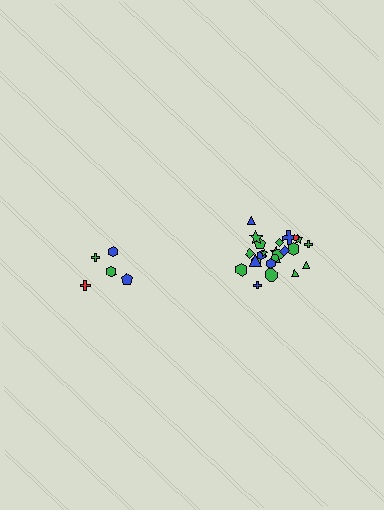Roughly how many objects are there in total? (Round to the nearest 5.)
Roughly 30 objects in total.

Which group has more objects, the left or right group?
The right group.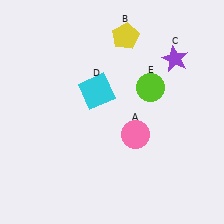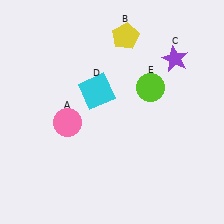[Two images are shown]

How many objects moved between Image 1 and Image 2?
1 object moved between the two images.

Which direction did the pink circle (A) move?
The pink circle (A) moved left.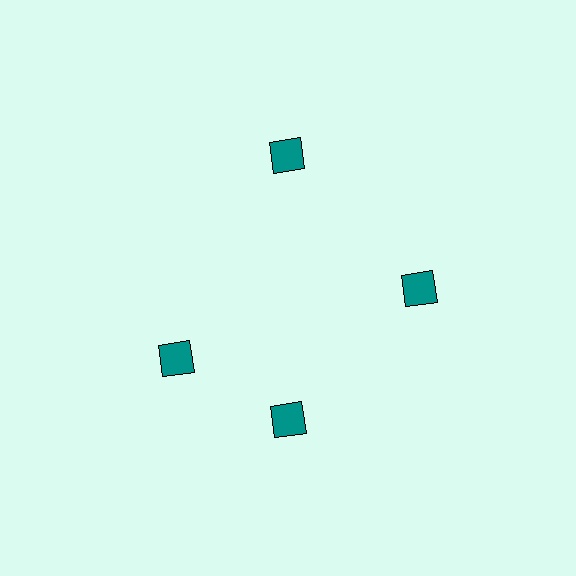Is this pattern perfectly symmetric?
No. The 4 teal squares are arranged in a ring, but one element near the 9 o'clock position is rotated out of alignment along the ring, breaking the 4-fold rotational symmetry.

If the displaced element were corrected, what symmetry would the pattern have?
It would have 4-fold rotational symmetry — the pattern would map onto itself every 90 degrees.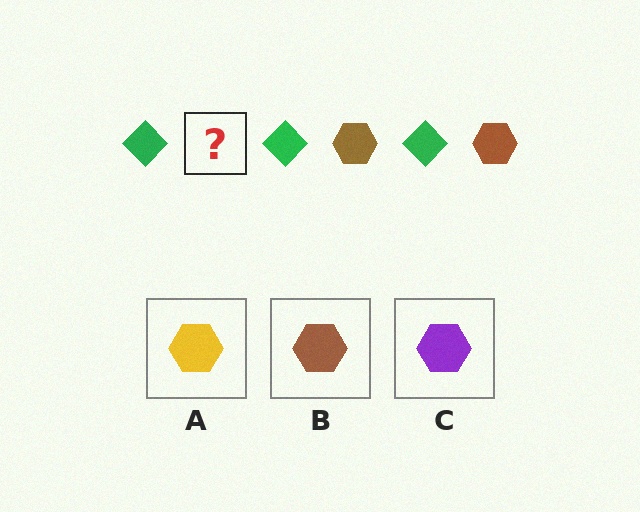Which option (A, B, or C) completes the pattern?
B.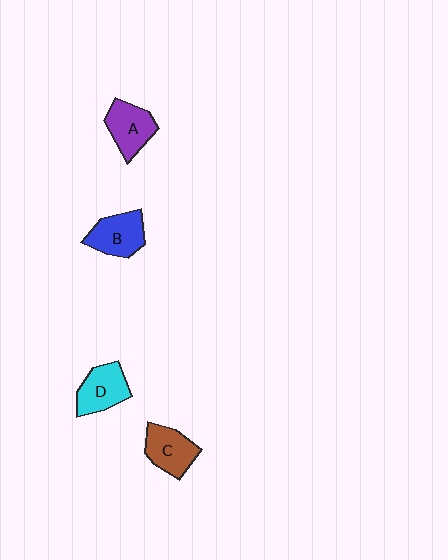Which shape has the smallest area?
Shape D (cyan).